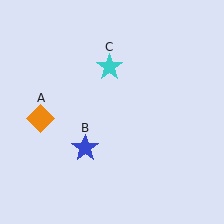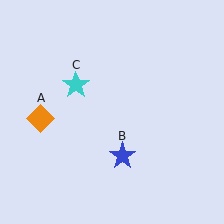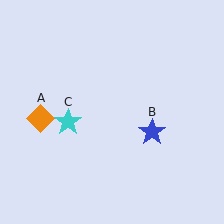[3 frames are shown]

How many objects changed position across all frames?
2 objects changed position: blue star (object B), cyan star (object C).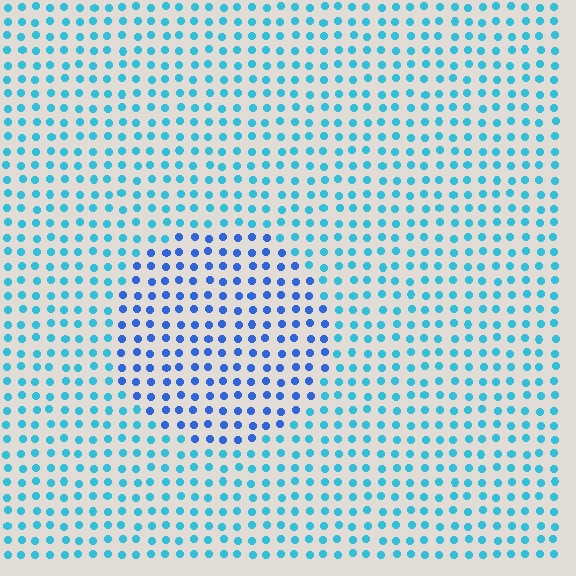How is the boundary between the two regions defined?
The boundary is defined purely by a slight shift in hue (about 33 degrees). Spacing, size, and orientation are identical on both sides.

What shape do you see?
I see a circle.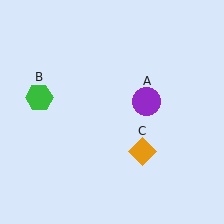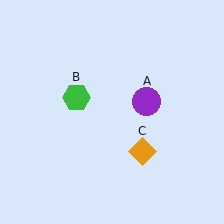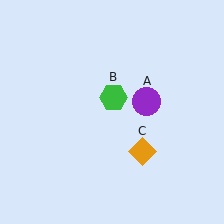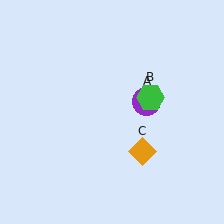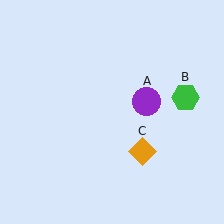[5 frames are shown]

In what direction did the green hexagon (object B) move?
The green hexagon (object B) moved right.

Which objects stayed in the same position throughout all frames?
Purple circle (object A) and orange diamond (object C) remained stationary.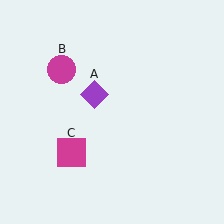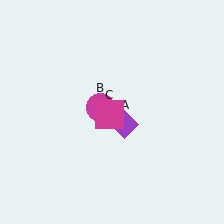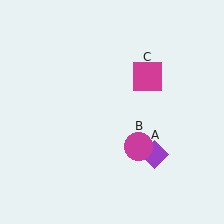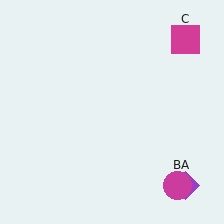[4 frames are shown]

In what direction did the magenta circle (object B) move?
The magenta circle (object B) moved down and to the right.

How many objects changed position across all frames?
3 objects changed position: purple diamond (object A), magenta circle (object B), magenta square (object C).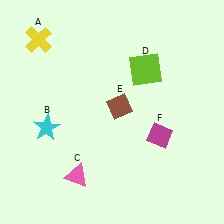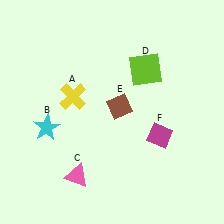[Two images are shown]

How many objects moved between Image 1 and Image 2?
1 object moved between the two images.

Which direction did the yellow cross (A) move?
The yellow cross (A) moved down.